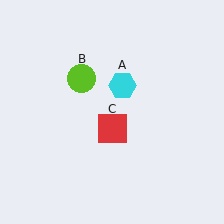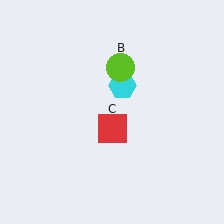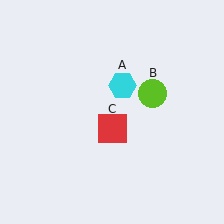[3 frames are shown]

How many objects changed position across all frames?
1 object changed position: lime circle (object B).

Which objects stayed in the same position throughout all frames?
Cyan hexagon (object A) and red square (object C) remained stationary.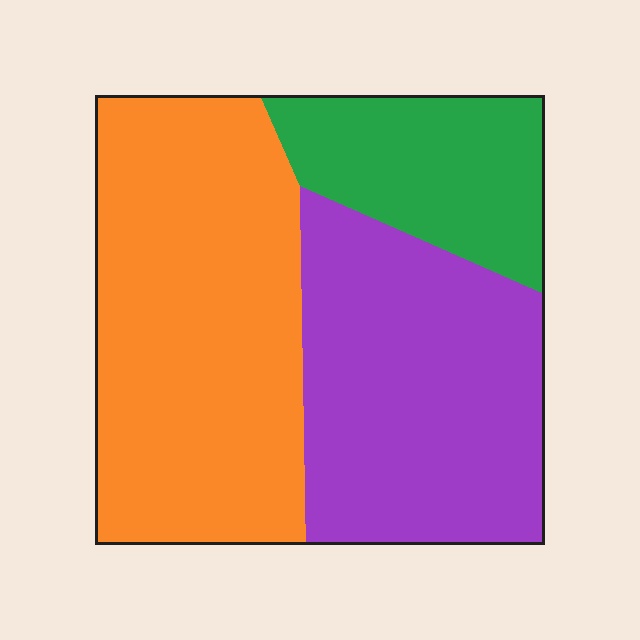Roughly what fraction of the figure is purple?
Purple takes up about three eighths (3/8) of the figure.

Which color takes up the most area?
Orange, at roughly 45%.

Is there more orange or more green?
Orange.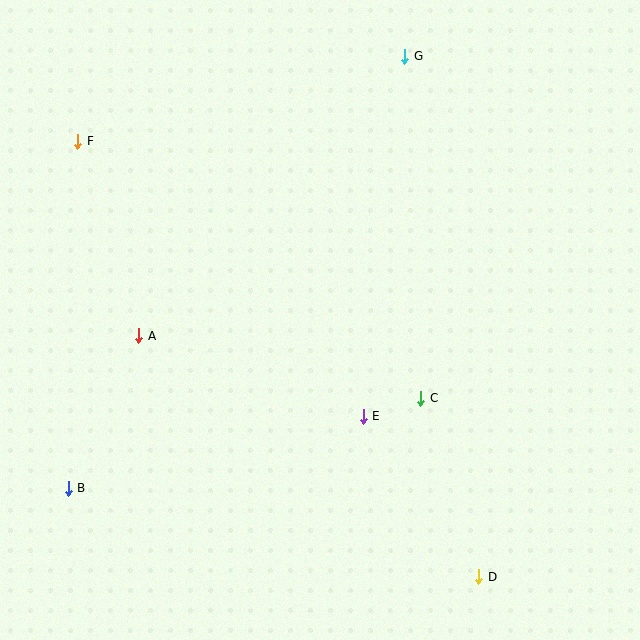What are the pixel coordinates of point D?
Point D is at (479, 577).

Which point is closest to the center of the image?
Point E at (363, 416) is closest to the center.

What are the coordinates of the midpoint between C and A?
The midpoint between C and A is at (280, 367).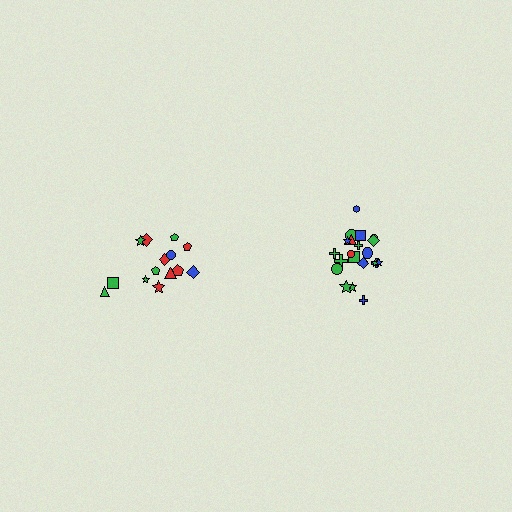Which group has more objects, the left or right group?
The right group.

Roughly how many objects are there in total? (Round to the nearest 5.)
Roughly 35 objects in total.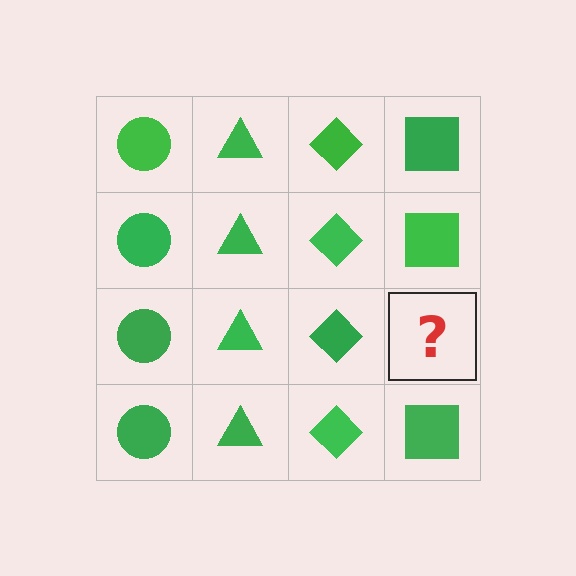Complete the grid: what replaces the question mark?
The question mark should be replaced with a green square.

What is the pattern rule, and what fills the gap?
The rule is that each column has a consistent shape. The gap should be filled with a green square.